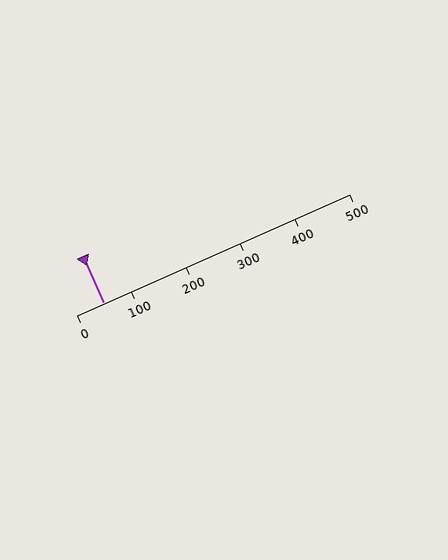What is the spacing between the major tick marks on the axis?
The major ticks are spaced 100 apart.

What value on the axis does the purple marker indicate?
The marker indicates approximately 50.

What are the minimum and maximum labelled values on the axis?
The axis runs from 0 to 500.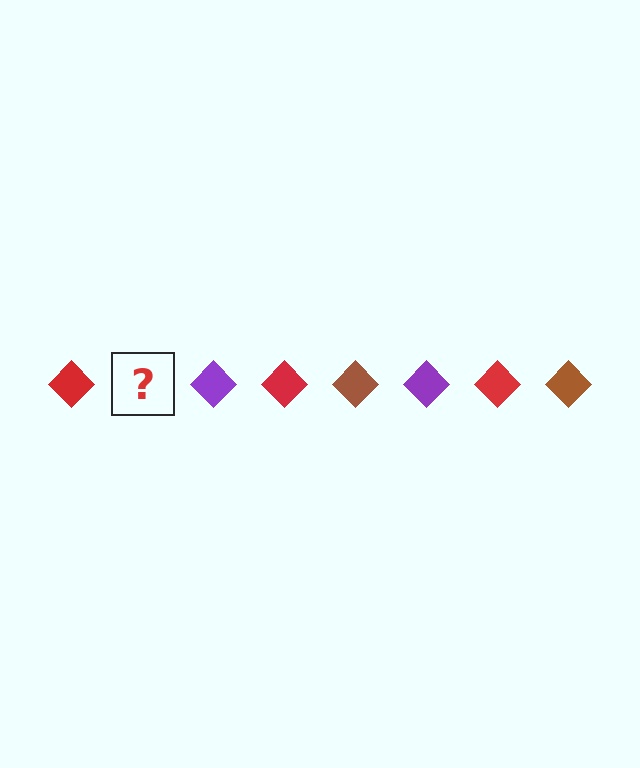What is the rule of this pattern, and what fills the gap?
The rule is that the pattern cycles through red, brown, purple diamonds. The gap should be filled with a brown diamond.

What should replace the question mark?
The question mark should be replaced with a brown diamond.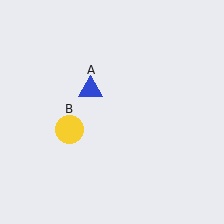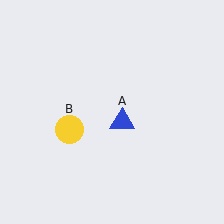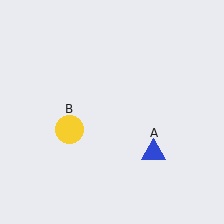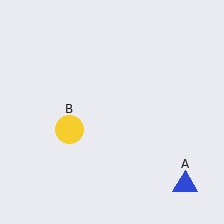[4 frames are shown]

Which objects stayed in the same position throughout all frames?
Yellow circle (object B) remained stationary.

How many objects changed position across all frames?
1 object changed position: blue triangle (object A).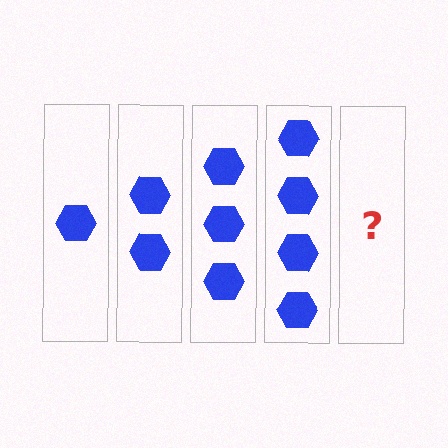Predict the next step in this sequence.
The next step is 5 hexagons.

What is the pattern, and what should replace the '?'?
The pattern is that each step adds one more hexagon. The '?' should be 5 hexagons.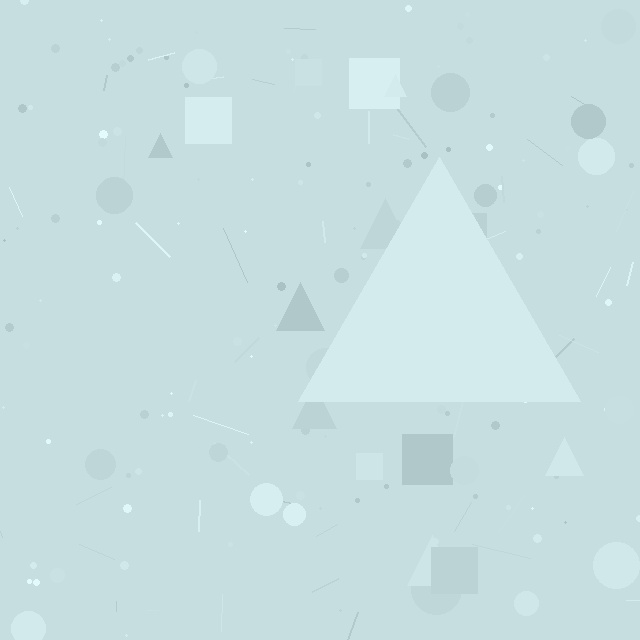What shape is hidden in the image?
A triangle is hidden in the image.